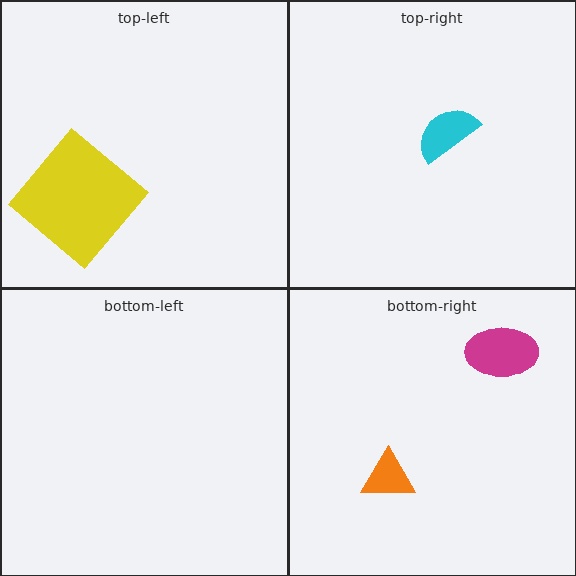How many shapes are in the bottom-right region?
2.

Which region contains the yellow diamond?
The top-left region.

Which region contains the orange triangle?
The bottom-right region.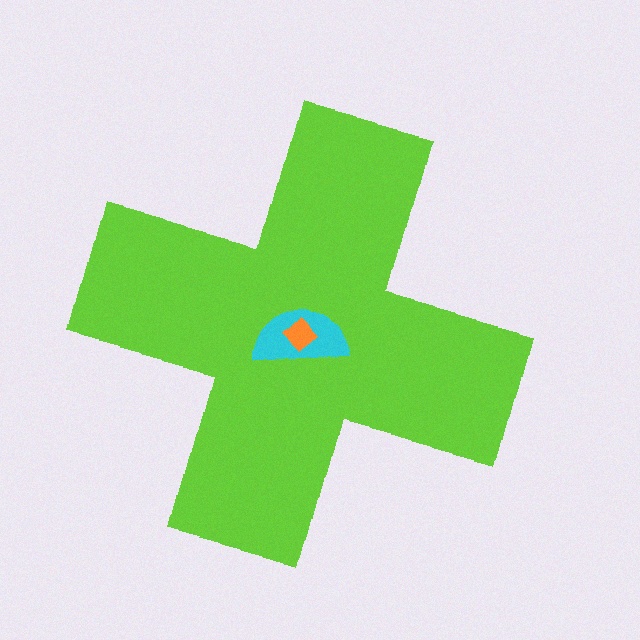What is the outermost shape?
The lime cross.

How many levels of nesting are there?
3.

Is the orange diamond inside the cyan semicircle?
Yes.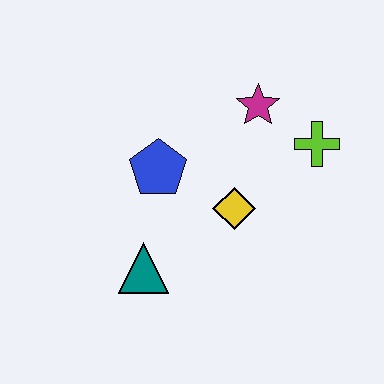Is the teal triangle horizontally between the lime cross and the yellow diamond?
No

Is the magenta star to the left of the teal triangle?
No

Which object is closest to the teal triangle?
The blue pentagon is closest to the teal triangle.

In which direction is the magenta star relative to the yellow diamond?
The magenta star is above the yellow diamond.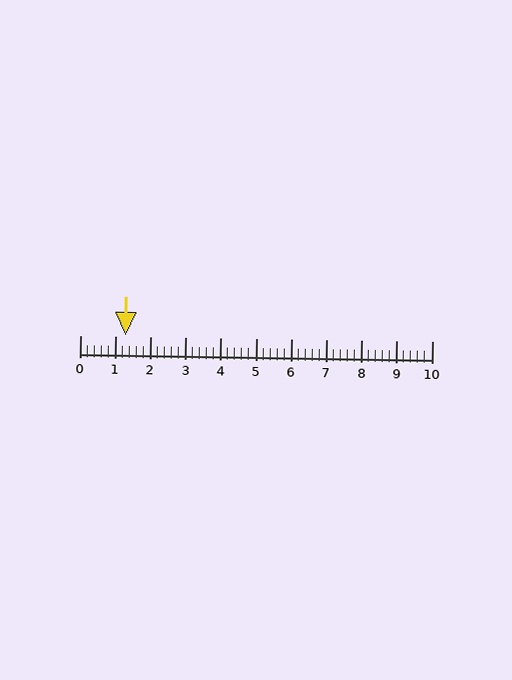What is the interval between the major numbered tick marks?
The major tick marks are spaced 1 units apart.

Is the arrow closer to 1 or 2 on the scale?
The arrow is closer to 1.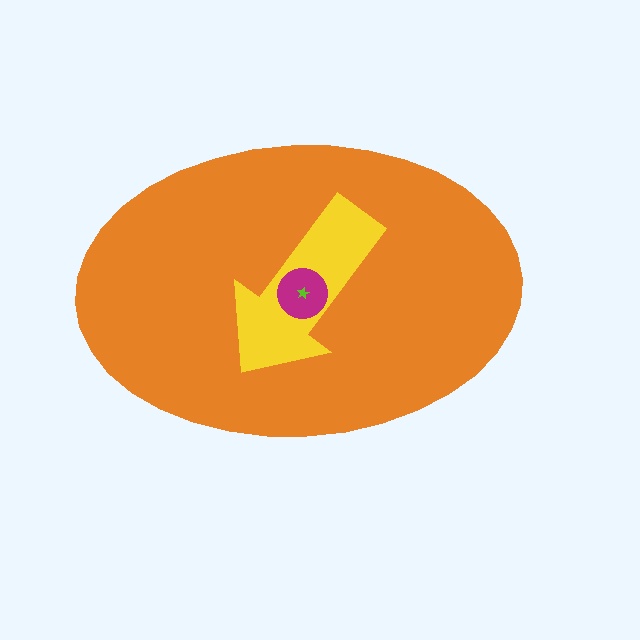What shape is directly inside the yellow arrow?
The magenta circle.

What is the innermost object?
The lime star.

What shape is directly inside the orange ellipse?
The yellow arrow.